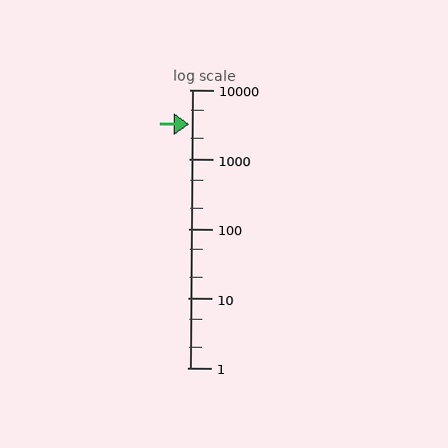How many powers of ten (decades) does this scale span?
The scale spans 4 decades, from 1 to 10000.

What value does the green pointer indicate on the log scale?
The pointer indicates approximately 3200.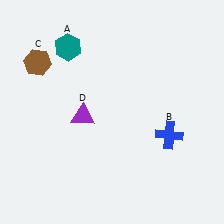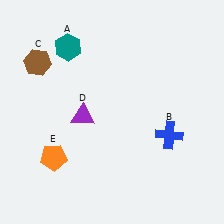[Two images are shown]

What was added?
An orange pentagon (E) was added in Image 2.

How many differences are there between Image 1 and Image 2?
There is 1 difference between the two images.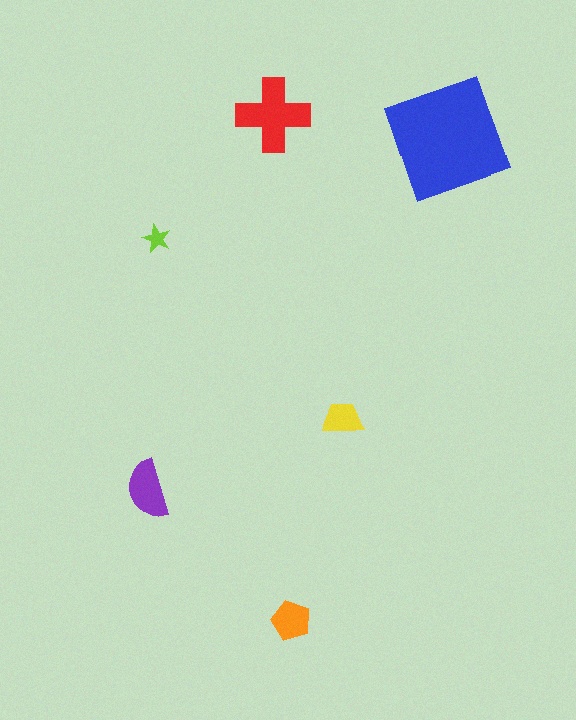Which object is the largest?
The blue square.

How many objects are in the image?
There are 6 objects in the image.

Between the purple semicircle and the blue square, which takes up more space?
The blue square.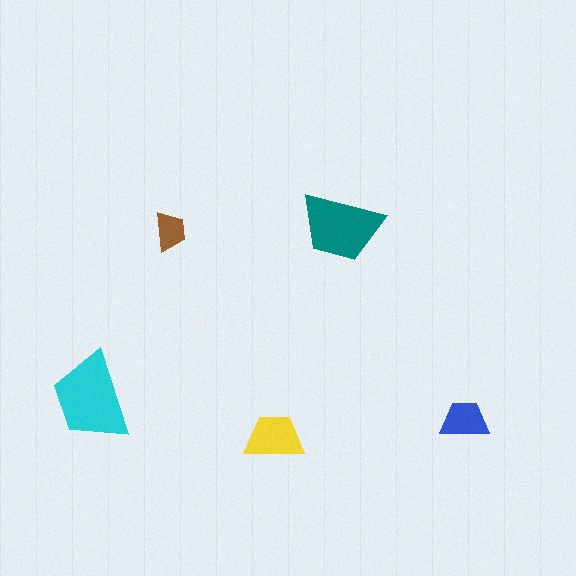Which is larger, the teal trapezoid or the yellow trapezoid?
The teal one.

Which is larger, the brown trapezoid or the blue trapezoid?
The blue one.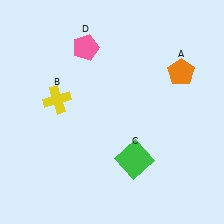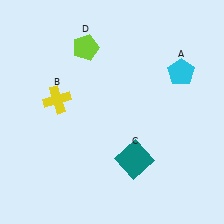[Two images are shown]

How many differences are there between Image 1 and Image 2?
There are 3 differences between the two images.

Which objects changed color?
A changed from orange to cyan. C changed from green to teal. D changed from pink to lime.